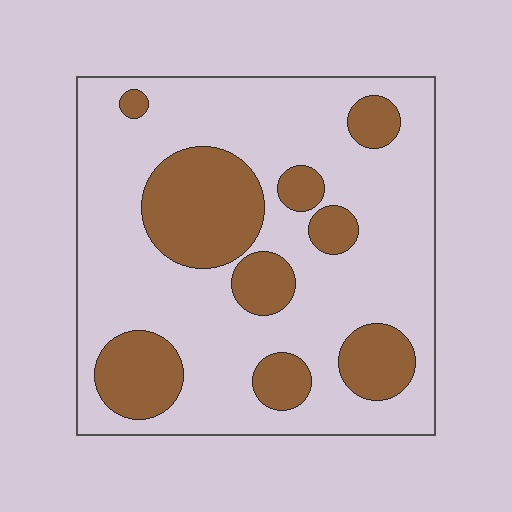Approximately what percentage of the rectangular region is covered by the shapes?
Approximately 30%.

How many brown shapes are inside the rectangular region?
9.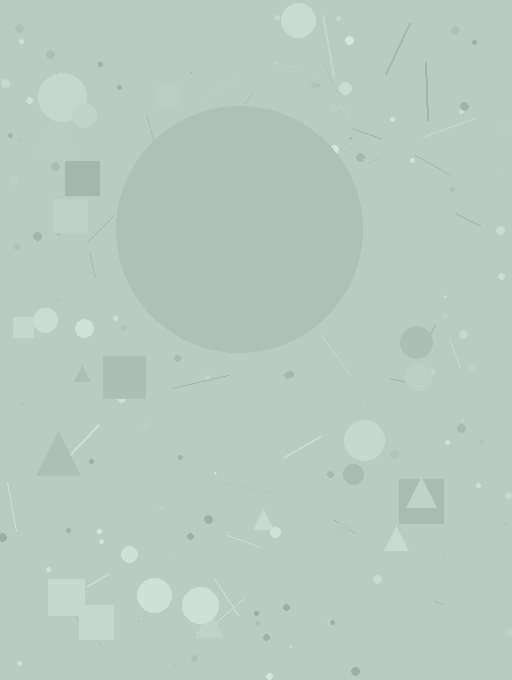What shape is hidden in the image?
A circle is hidden in the image.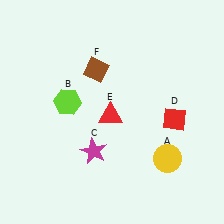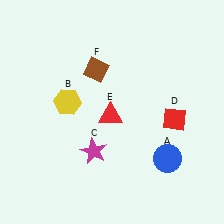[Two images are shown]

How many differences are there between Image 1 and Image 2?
There are 2 differences between the two images.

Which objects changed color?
A changed from yellow to blue. B changed from lime to yellow.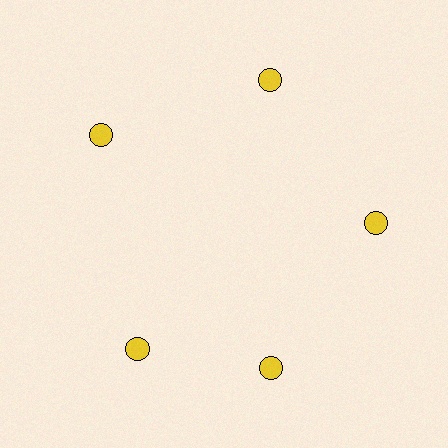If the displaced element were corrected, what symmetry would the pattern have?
It would have 5-fold rotational symmetry — the pattern would map onto itself every 72 degrees.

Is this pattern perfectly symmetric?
No. The 5 yellow circles are arranged in a ring, but one element near the 8 o'clock position is rotated out of alignment along the ring, breaking the 5-fold rotational symmetry.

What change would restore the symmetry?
The symmetry would be restored by rotating it back into even spacing with its neighbors so that all 5 circles sit at equal angles and equal distance from the center.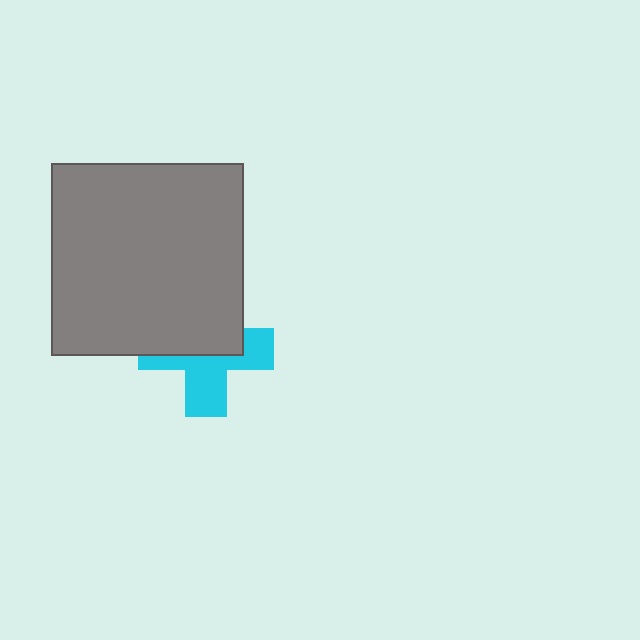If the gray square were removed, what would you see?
You would see the complete cyan cross.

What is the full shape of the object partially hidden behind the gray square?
The partially hidden object is a cyan cross.